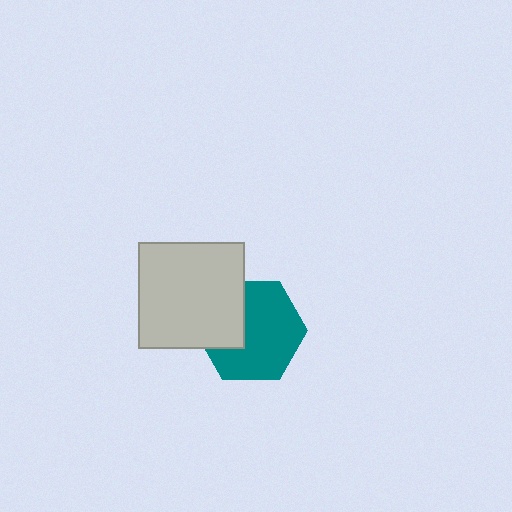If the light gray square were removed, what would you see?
You would see the complete teal hexagon.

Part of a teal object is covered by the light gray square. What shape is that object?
It is a hexagon.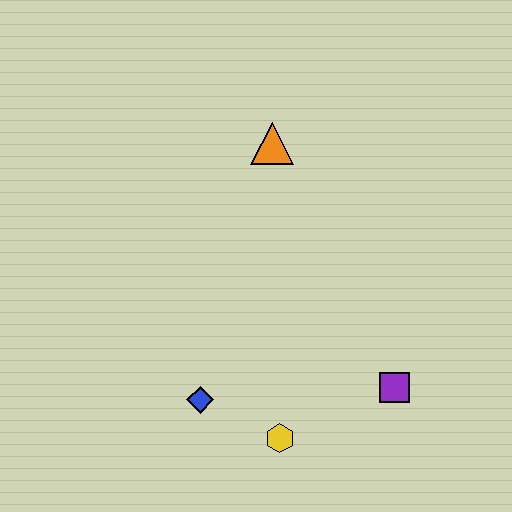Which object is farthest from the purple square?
The orange triangle is farthest from the purple square.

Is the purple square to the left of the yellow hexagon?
No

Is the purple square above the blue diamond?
Yes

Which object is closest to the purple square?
The yellow hexagon is closest to the purple square.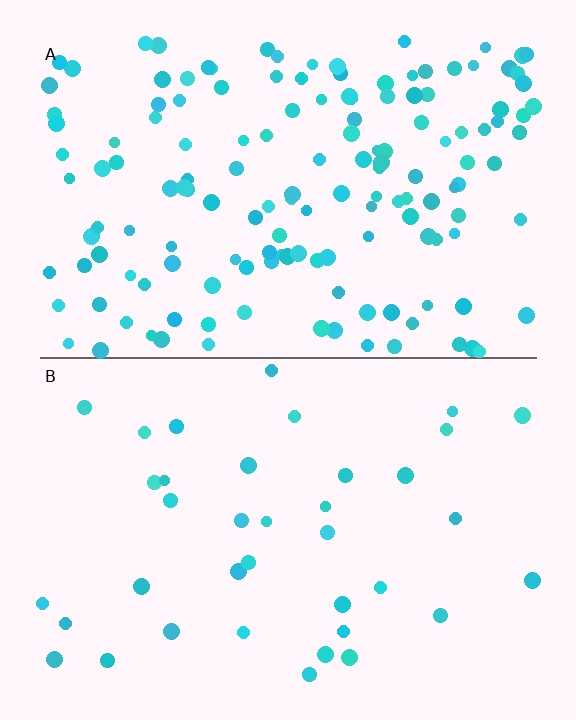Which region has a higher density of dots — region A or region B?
A (the top).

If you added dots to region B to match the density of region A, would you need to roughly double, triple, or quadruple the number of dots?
Approximately quadruple.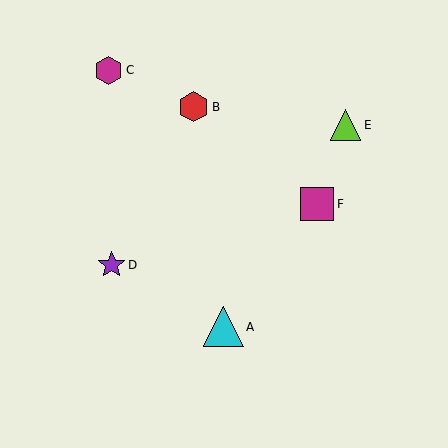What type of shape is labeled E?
Shape E is a lime triangle.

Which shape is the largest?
The cyan triangle (labeled A) is the largest.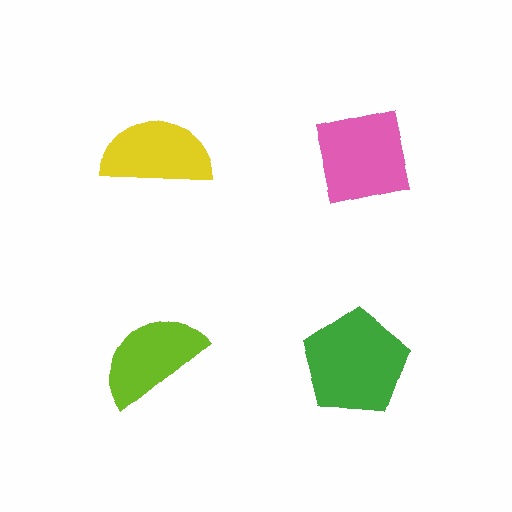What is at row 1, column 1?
A yellow semicircle.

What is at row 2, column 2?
A green pentagon.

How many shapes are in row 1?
2 shapes.